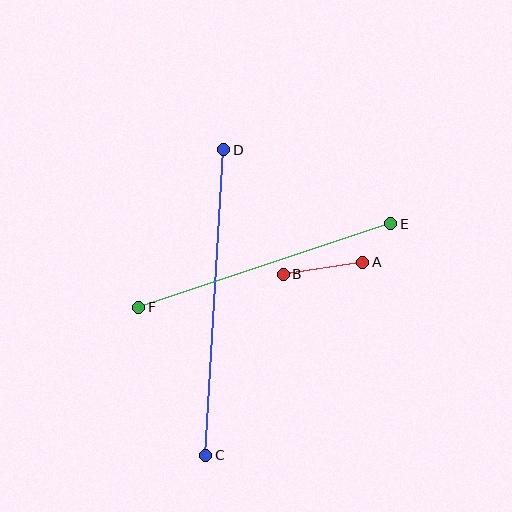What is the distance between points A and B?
The distance is approximately 80 pixels.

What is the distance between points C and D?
The distance is approximately 306 pixels.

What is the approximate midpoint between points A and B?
The midpoint is at approximately (323, 268) pixels.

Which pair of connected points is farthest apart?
Points C and D are farthest apart.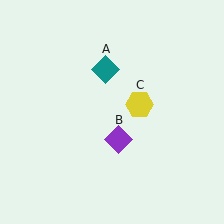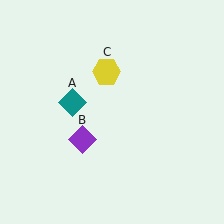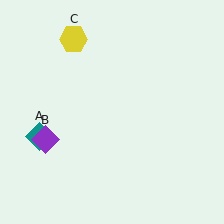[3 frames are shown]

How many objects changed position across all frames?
3 objects changed position: teal diamond (object A), purple diamond (object B), yellow hexagon (object C).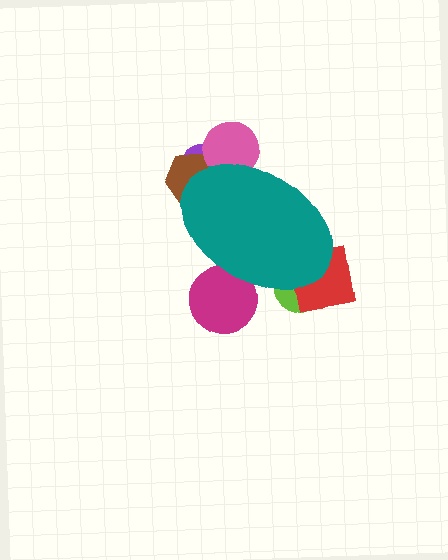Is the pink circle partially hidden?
Yes, the pink circle is partially hidden behind the teal ellipse.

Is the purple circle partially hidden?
Yes, the purple circle is partially hidden behind the teal ellipse.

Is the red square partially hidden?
Yes, the red square is partially hidden behind the teal ellipse.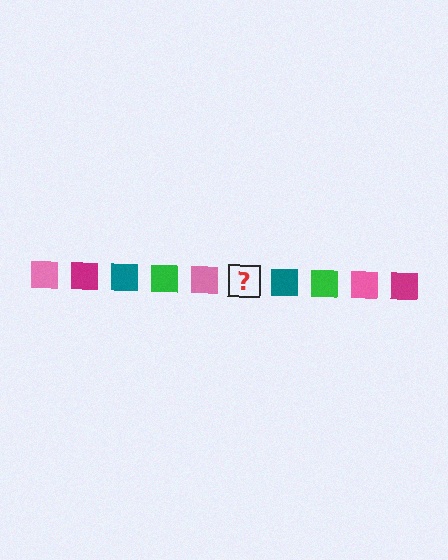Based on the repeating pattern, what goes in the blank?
The blank should be a magenta square.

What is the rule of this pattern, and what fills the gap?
The rule is that the pattern cycles through pink, magenta, teal, green squares. The gap should be filled with a magenta square.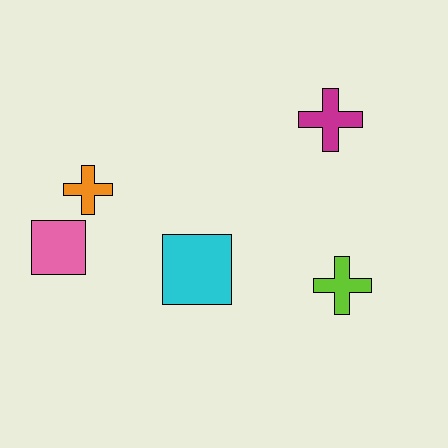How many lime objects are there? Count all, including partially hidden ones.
There is 1 lime object.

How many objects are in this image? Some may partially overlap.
There are 5 objects.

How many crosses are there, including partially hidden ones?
There are 3 crosses.